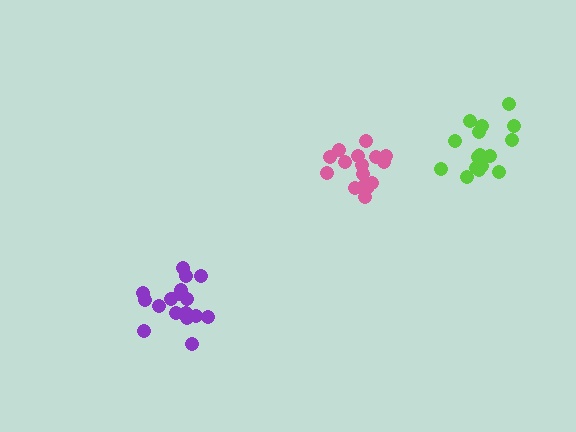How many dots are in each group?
Group 1: 16 dots, Group 2: 16 dots, Group 3: 17 dots (49 total).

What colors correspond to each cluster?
The clusters are colored: lime, pink, purple.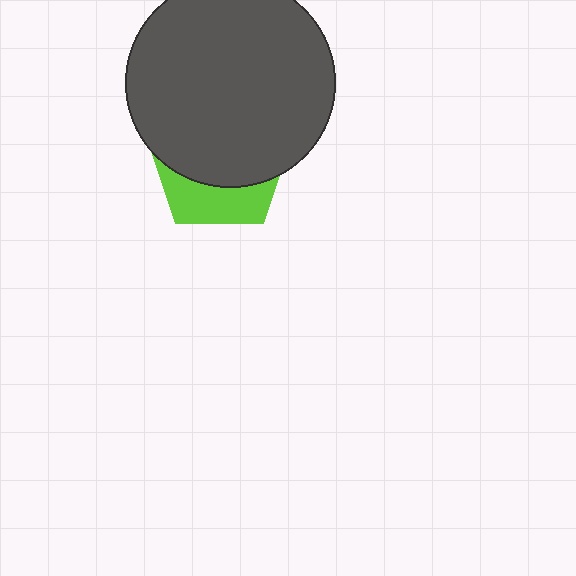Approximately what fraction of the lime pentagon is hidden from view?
Roughly 68% of the lime pentagon is hidden behind the dark gray circle.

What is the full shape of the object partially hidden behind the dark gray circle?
The partially hidden object is a lime pentagon.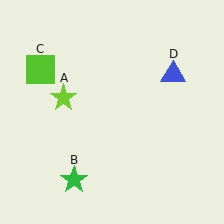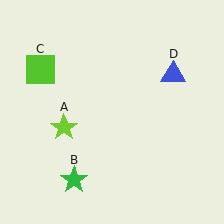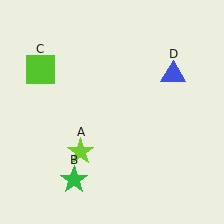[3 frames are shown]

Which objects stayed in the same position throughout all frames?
Green star (object B) and lime square (object C) and blue triangle (object D) remained stationary.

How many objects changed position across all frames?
1 object changed position: lime star (object A).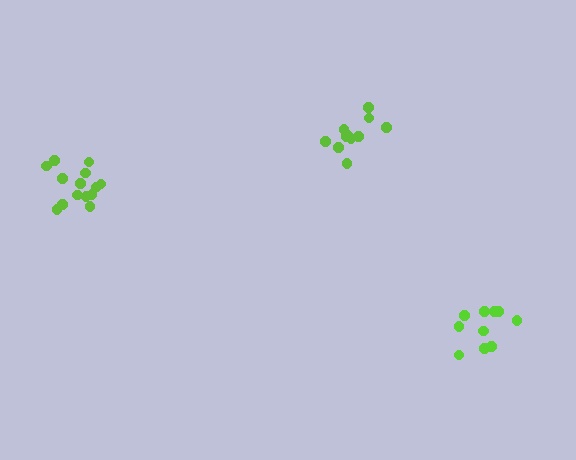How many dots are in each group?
Group 1: 14 dots, Group 2: 11 dots, Group 3: 10 dots (35 total).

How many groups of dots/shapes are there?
There are 3 groups.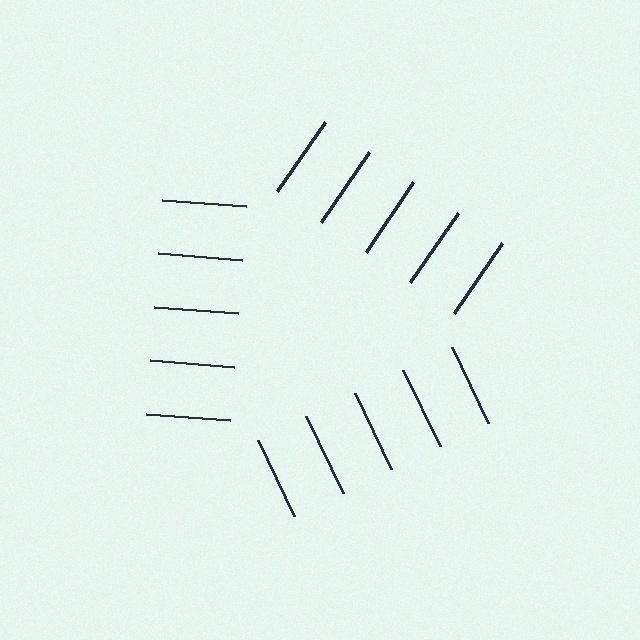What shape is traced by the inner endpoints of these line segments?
An illusory triangle — the line segments terminate on its edges but no continuous stroke is drawn.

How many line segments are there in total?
15 — 5 along each of the 3 edges.